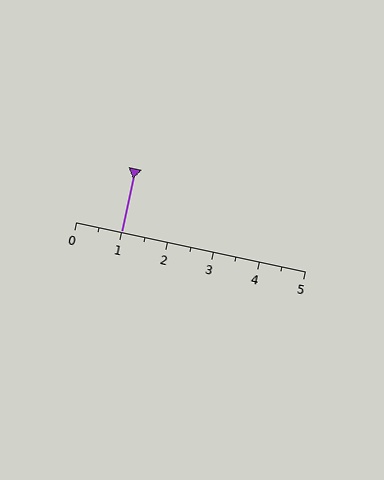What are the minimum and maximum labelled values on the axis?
The axis runs from 0 to 5.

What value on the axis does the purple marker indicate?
The marker indicates approximately 1.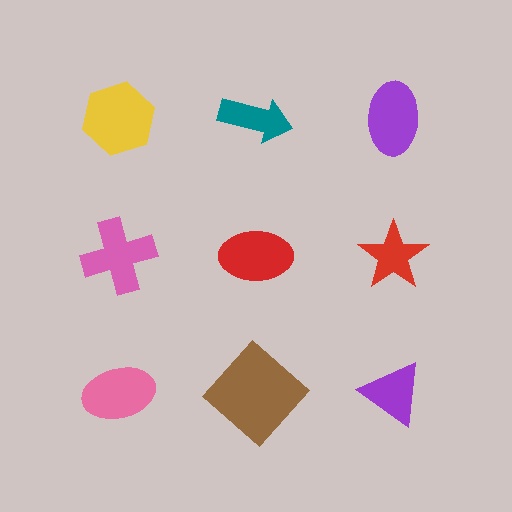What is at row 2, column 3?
A red star.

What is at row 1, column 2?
A teal arrow.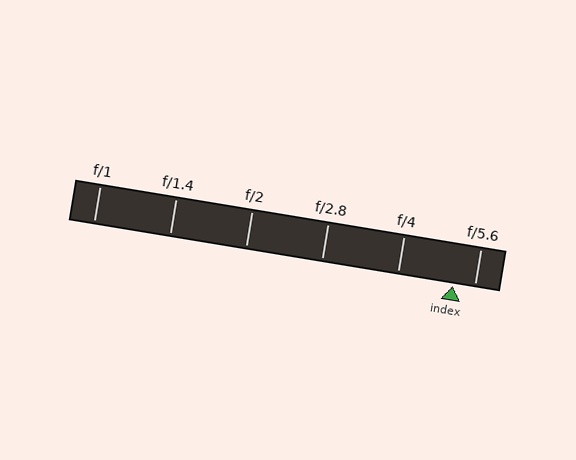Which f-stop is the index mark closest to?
The index mark is closest to f/5.6.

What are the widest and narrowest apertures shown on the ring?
The widest aperture shown is f/1 and the narrowest is f/5.6.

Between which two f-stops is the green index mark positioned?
The index mark is between f/4 and f/5.6.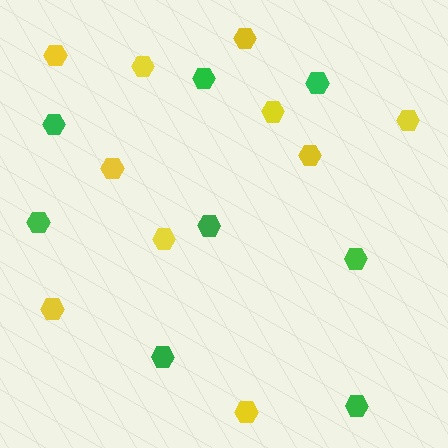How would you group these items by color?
There are 2 groups: one group of green hexagons (8) and one group of yellow hexagons (10).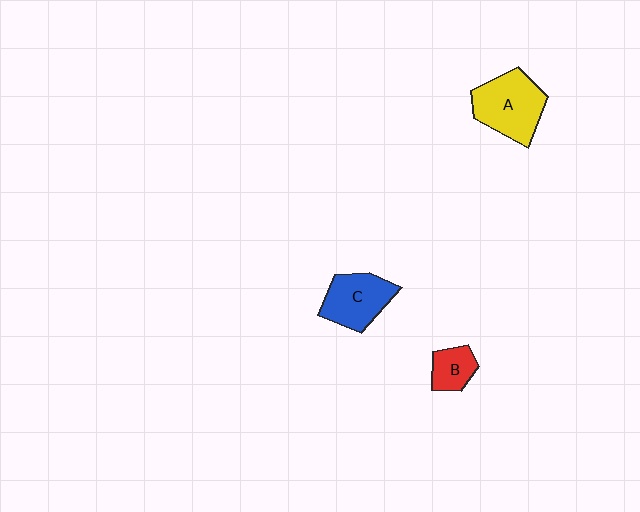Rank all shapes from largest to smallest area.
From largest to smallest: A (yellow), C (blue), B (red).